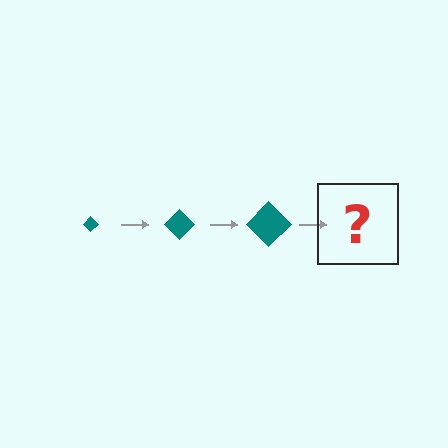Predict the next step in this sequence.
The next step is a teal diamond, larger than the previous one.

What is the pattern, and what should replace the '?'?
The pattern is that the diamond gets progressively larger each step. The '?' should be a teal diamond, larger than the previous one.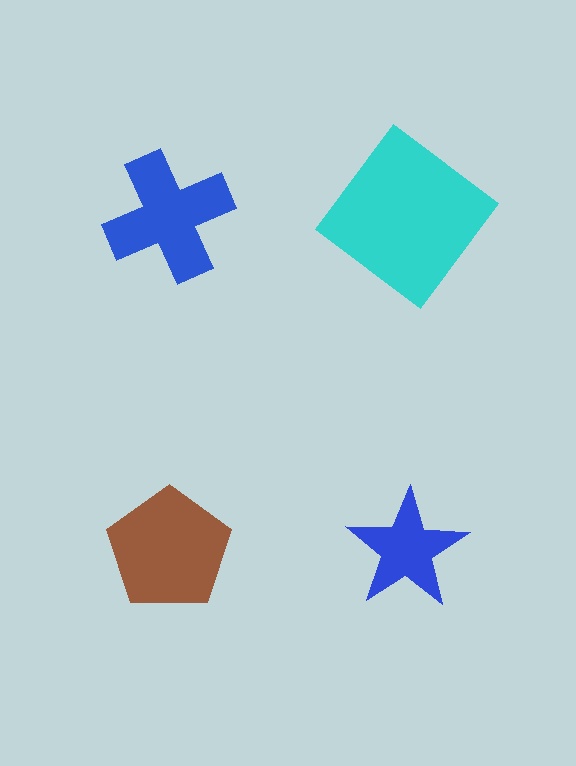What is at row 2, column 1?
A brown pentagon.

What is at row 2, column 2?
A blue star.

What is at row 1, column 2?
A cyan diamond.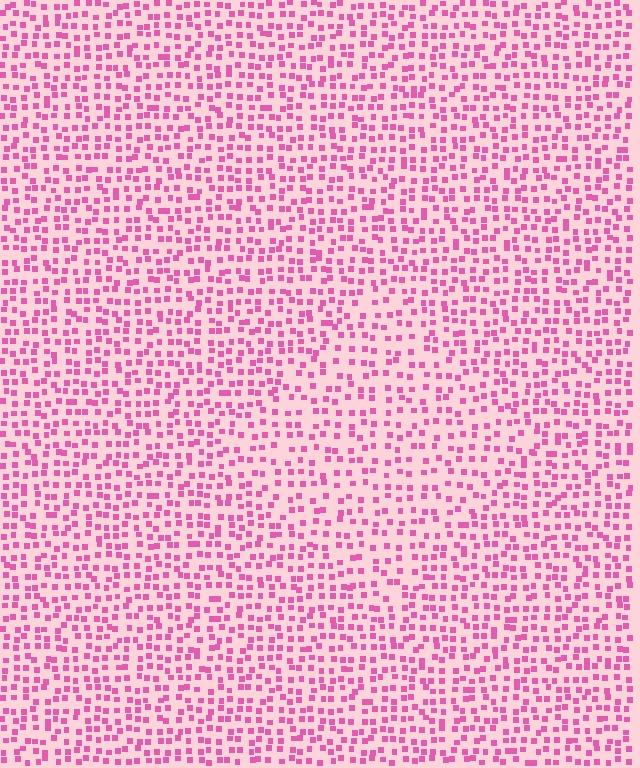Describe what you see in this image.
The image contains small pink elements arranged at two different densities. A diamond-shaped region is visible where the elements are less densely packed than the surrounding area.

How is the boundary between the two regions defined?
The boundary is defined by a change in element density (approximately 1.4x ratio). All elements are the same color, size, and shape.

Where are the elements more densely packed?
The elements are more densely packed outside the diamond boundary.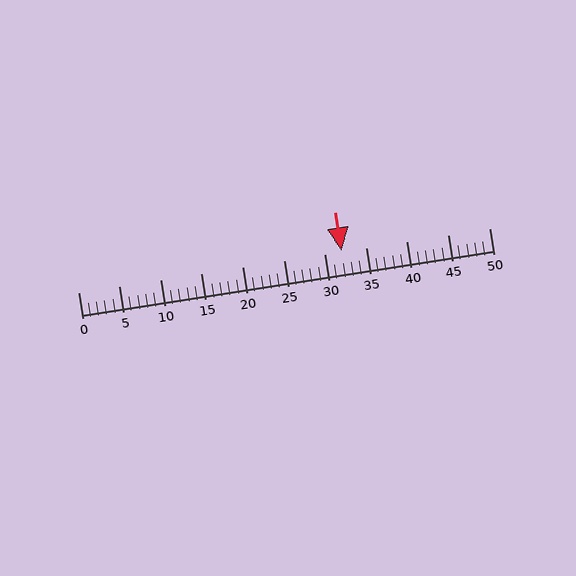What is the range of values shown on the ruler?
The ruler shows values from 0 to 50.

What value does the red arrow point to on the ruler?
The red arrow points to approximately 32.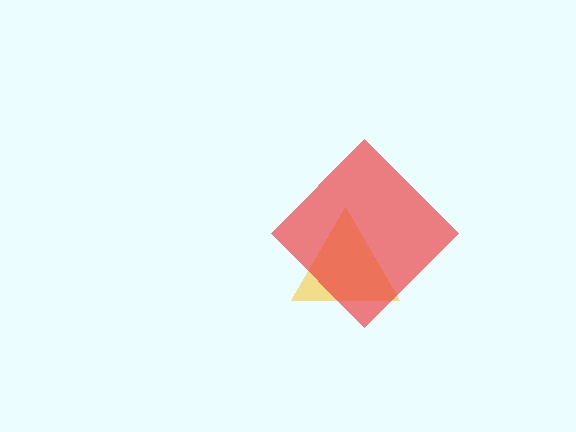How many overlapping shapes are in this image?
There are 2 overlapping shapes in the image.